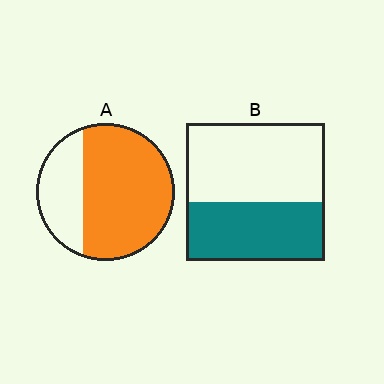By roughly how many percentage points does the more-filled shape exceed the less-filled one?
By roughly 30 percentage points (A over B).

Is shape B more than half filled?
No.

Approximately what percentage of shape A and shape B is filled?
A is approximately 70% and B is approximately 45%.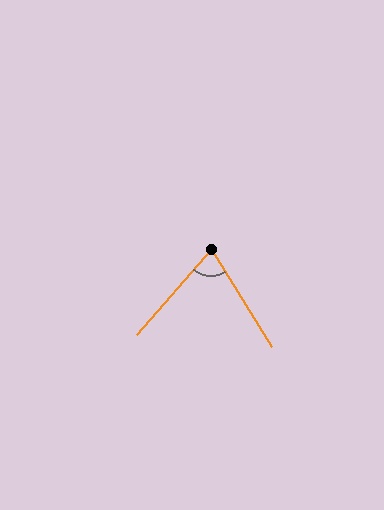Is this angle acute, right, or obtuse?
It is acute.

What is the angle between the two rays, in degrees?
Approximately 72 degrees.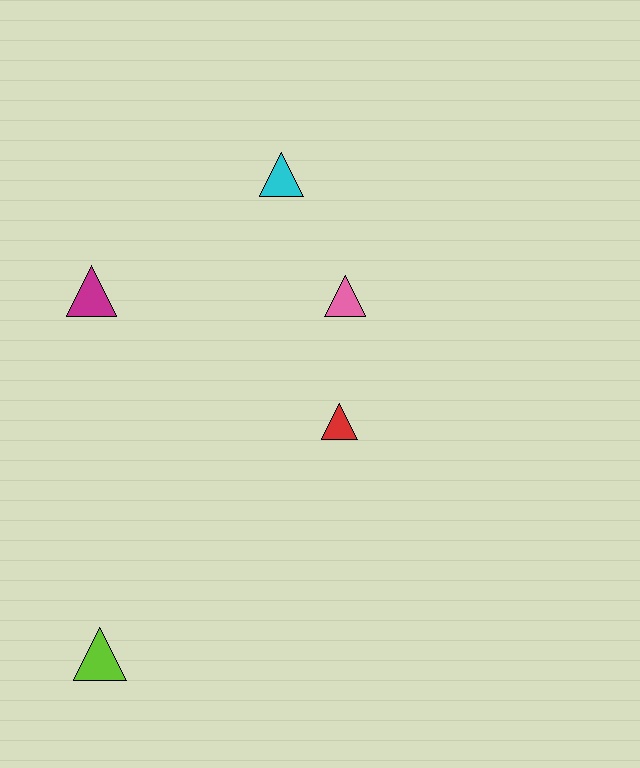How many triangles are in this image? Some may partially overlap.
There are 5 triangles.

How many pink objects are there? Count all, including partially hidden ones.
There is 1 pink object.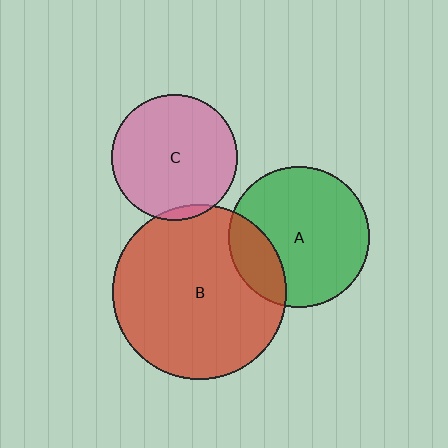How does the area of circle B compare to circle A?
Approximately 1.5 times.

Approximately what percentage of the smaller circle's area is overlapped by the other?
Approximately 20%.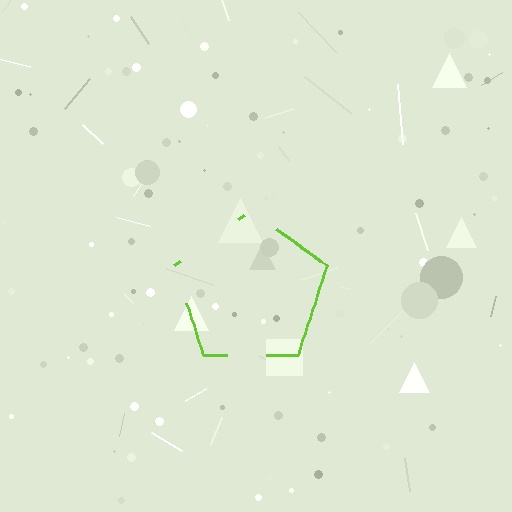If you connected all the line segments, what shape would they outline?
They would outline a pentagon.